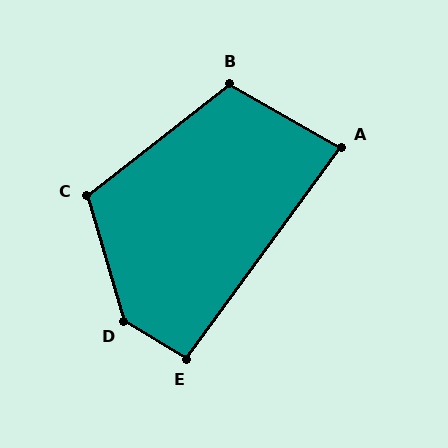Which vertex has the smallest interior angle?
A, at approximately 83 degrees.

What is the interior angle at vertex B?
Approximately 112 degrees (obtuse).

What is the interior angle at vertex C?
Approximately 112 degrees (obtuse).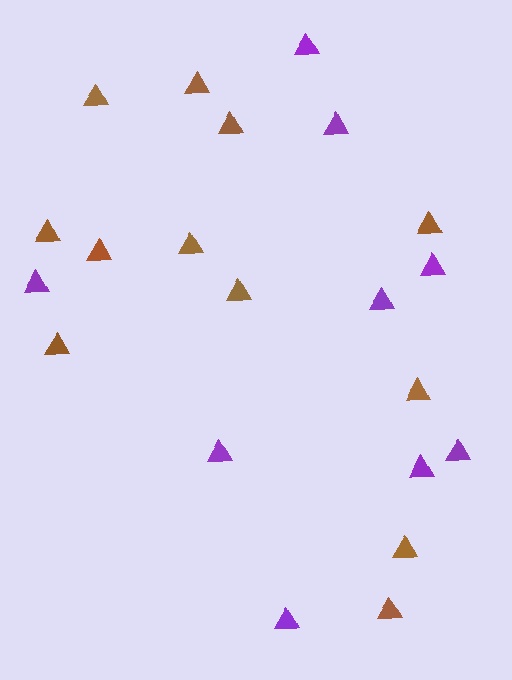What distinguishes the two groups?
There are 2 groups: one group of brown triangles (12) and one group of purple triangles (9).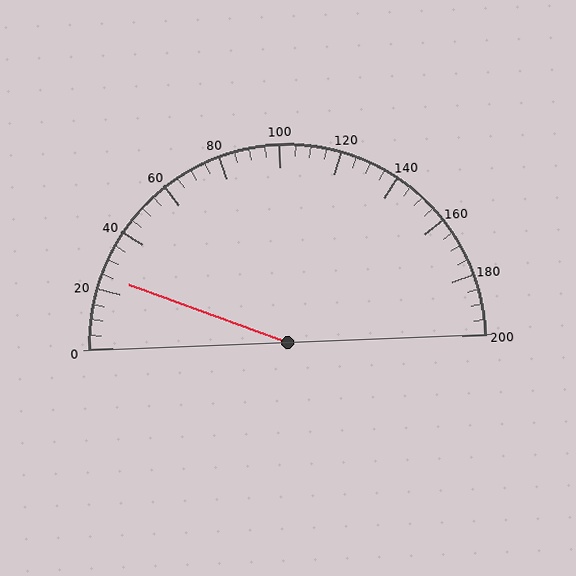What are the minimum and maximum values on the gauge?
The gauge ranges from 0 to 200.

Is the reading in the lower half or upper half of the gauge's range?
The reading is in the lower half of the range (0 to 200).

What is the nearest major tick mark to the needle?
The nearest major tick mark is 20.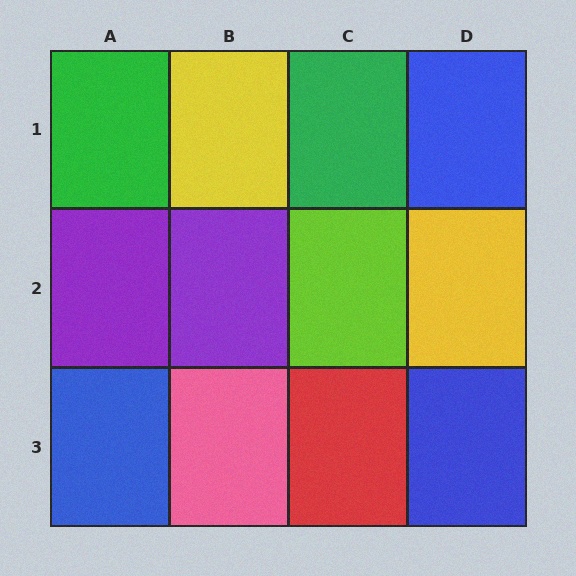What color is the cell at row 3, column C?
Red.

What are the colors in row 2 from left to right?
Purple, purple, lime, yellow.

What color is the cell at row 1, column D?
Blue.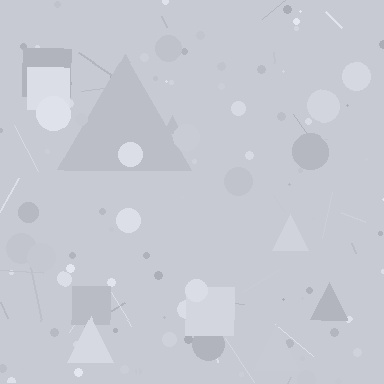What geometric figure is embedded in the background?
A triangle is embedded in the background.